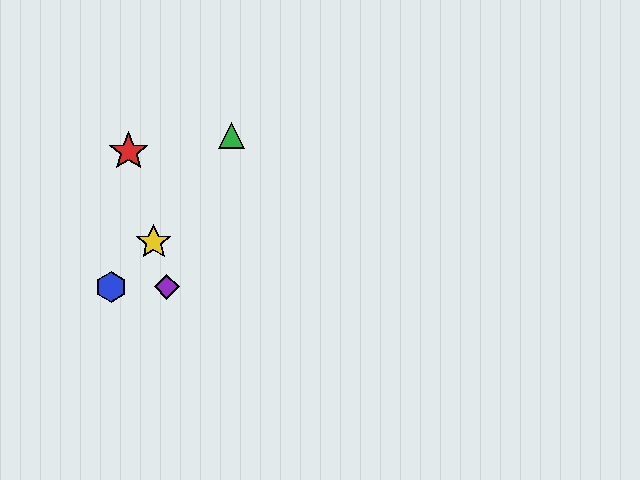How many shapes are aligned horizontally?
2 shapes (the blue hexagon, the purple diamond) are aligned horizontally.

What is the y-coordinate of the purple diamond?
The purple diamond is at y≈287.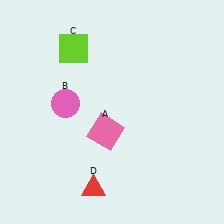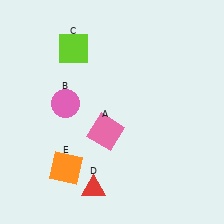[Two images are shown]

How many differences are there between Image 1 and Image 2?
There is 1 difference between the two images.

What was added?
An orange square (E) was added in Image 2.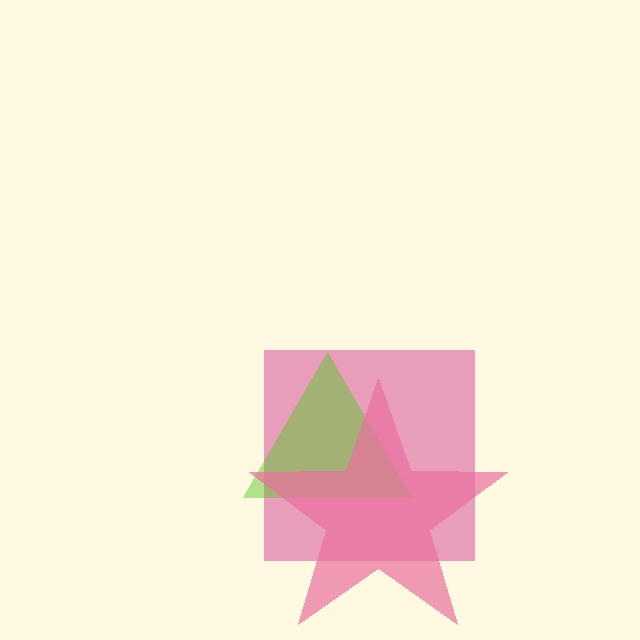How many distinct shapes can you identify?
There are 3 distinct shapes: a magenta square, a lime triangle, a pink star.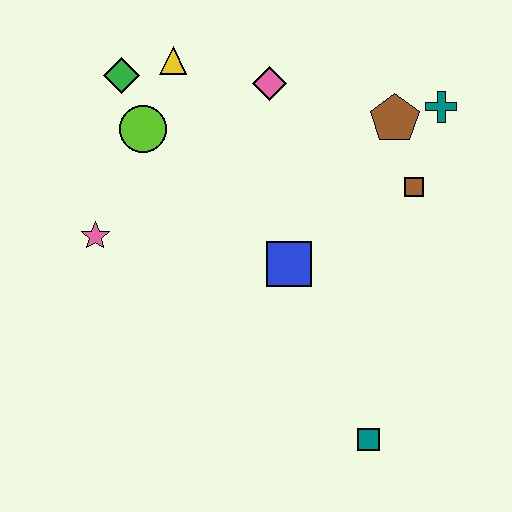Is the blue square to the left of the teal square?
Yes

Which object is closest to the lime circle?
The green diamond is closest to the lime circle.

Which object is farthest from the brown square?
The pink star is farthest from the brown square.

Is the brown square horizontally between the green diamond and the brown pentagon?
No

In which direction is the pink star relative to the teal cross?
The pink star is to the left of the teal cross.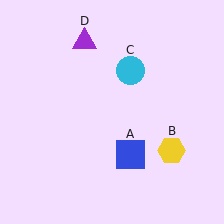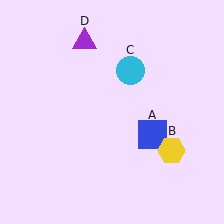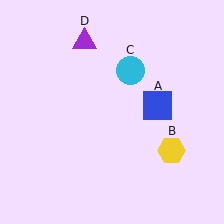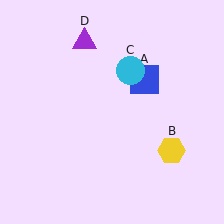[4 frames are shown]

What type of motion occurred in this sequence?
The blue square (object A) rotated counterclockwise around the center of the scene.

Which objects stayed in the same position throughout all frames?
Yellow hexagon (object B) and cyan circle (object C) and purple triangle (object D) remained stationary.